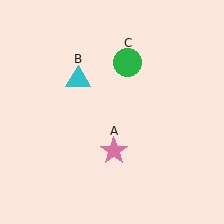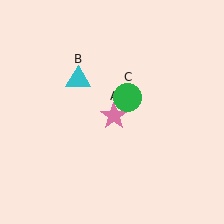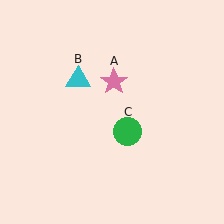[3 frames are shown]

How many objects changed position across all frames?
2 objects changed position: pink star (object A), green circle (object C).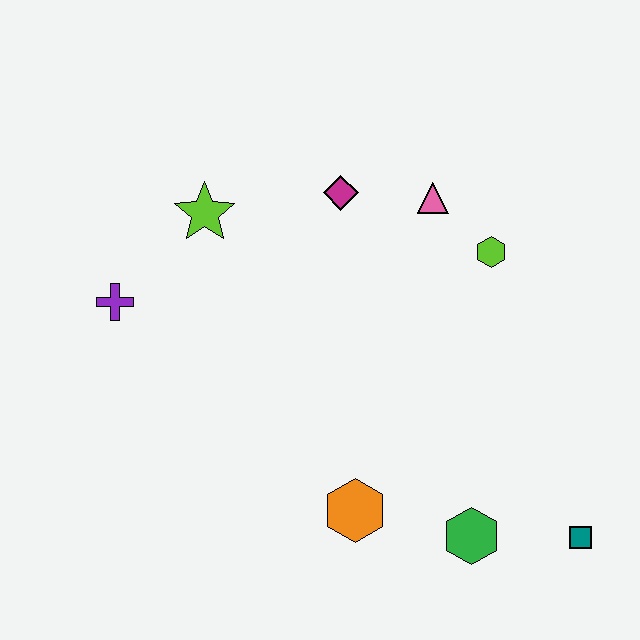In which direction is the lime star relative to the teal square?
The lime star is to the left of the teal square.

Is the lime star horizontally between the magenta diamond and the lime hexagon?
No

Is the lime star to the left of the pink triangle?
Yes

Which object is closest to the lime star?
The purple cross is closest to the lime star.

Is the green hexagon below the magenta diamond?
Yes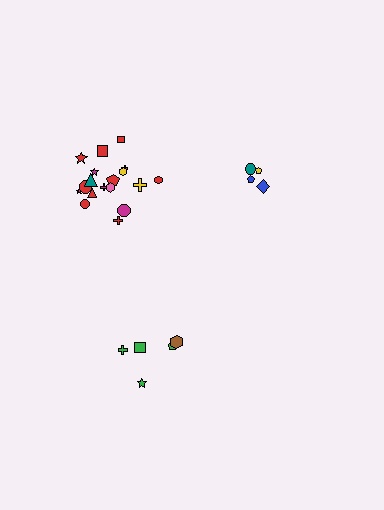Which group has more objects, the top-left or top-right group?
The top-left group.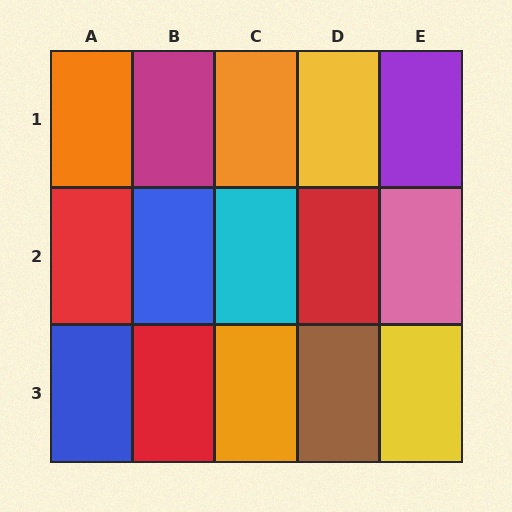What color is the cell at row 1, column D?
Yellow.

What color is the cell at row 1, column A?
Orange.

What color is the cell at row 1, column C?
Orange.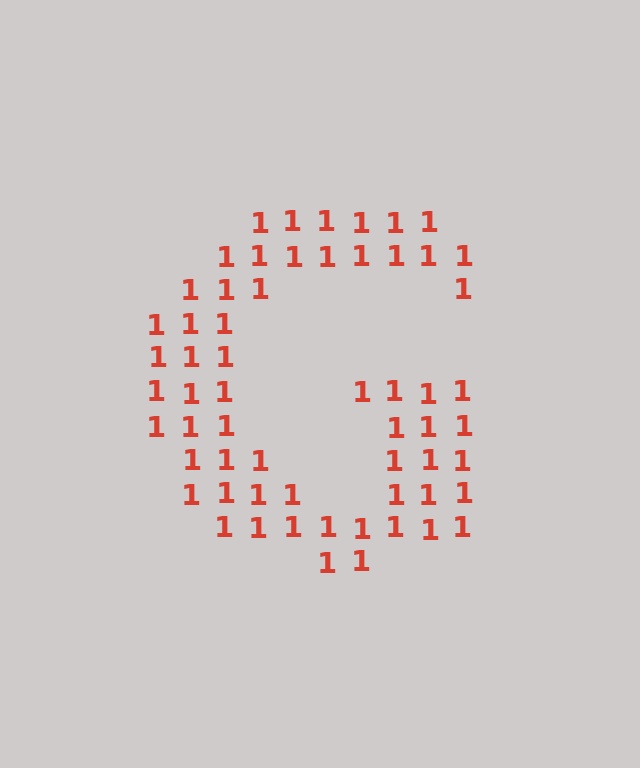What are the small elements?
The small elements are digit 1's.